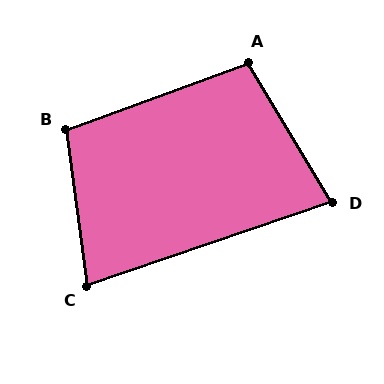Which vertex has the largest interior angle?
B, at approximately 102 degrees.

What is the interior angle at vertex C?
Approximately 79 degrees (acute).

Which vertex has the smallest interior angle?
D, at approximately 78 degrees.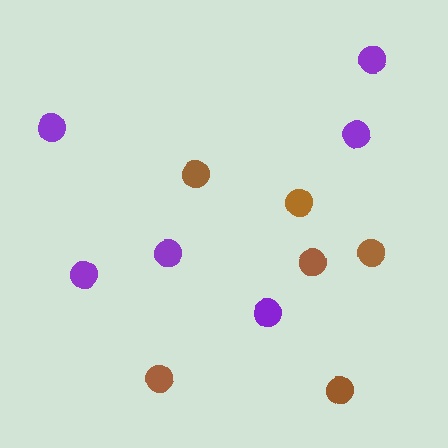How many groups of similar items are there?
There are 2 groups: one group of brown circles (6) and one group of purple circles (6).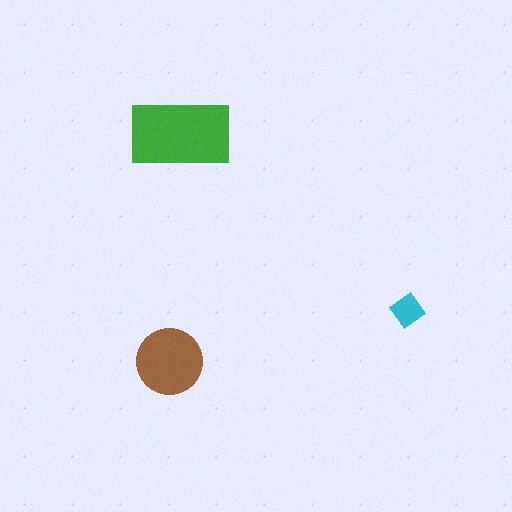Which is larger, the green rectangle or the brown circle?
The green rectangle.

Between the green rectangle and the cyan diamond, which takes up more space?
The green rectangle.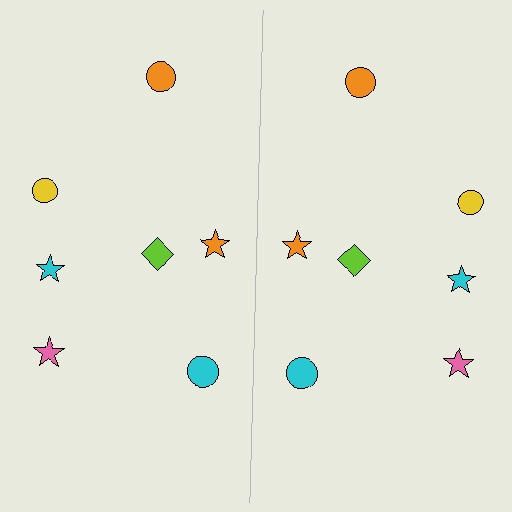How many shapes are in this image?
There are 14 shapes in this image.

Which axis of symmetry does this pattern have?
The pattern has a vertical axis of symmetry running through the center of the image.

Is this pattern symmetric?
Yes, this pattern has bilateral (reflection) symmetry.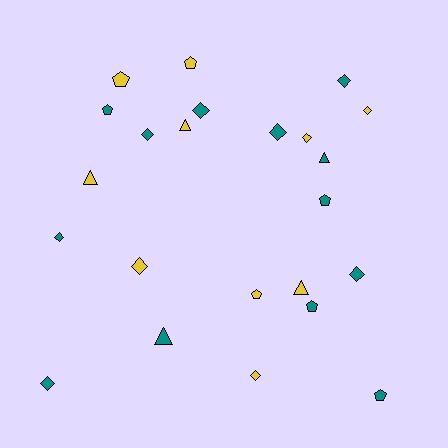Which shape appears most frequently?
Diamond, with 11 objects.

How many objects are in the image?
There are 23 objects.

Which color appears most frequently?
Teal, with 13 objects.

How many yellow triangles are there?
There are 3 yellow triangles.